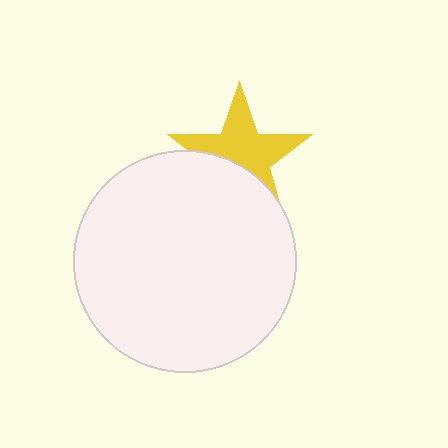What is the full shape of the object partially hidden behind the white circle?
The partially hidden object is a yellow star.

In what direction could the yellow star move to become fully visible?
The yellow star could move up. That would shift it out from behind the white circle entirely.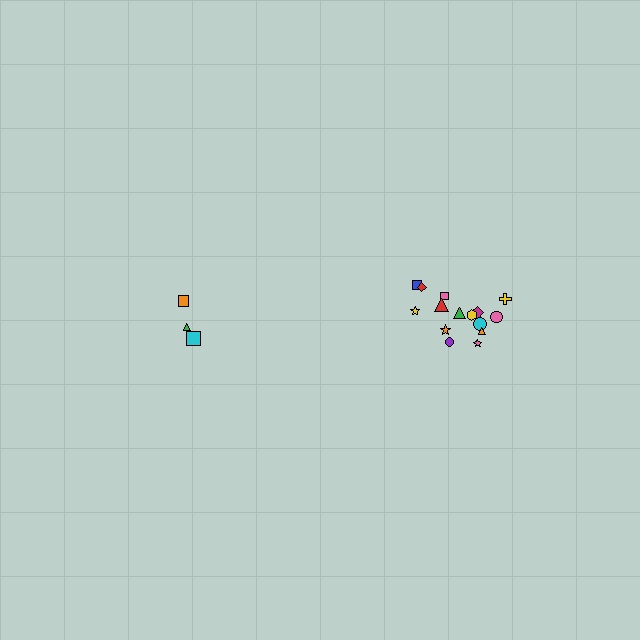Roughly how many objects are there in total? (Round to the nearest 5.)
Roughly 20 objects in total.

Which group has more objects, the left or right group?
The right group.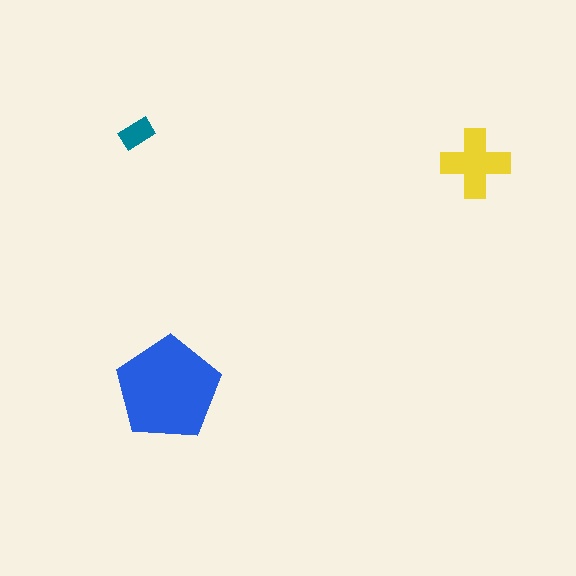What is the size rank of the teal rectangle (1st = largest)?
3rd.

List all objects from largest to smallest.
The blue pentagon, the yellow cross, the teal rectangle.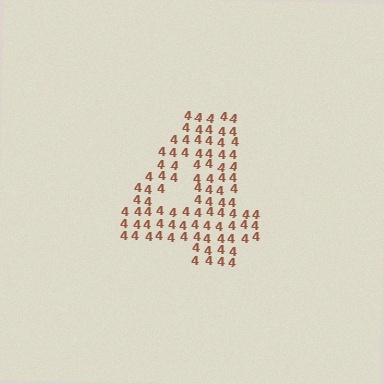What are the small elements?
The small elements are digit 4's.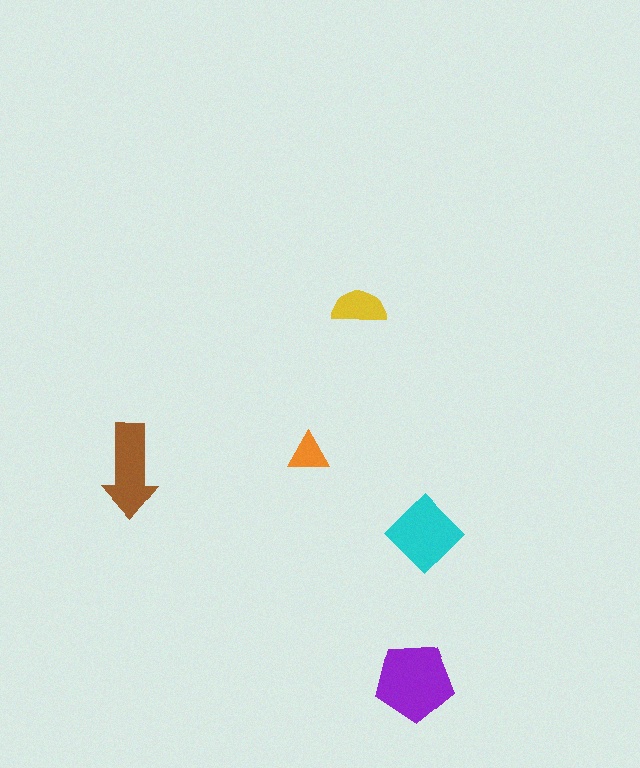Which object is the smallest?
The orange triangle.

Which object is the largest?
The purple pentagon.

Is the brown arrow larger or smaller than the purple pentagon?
Smaller.